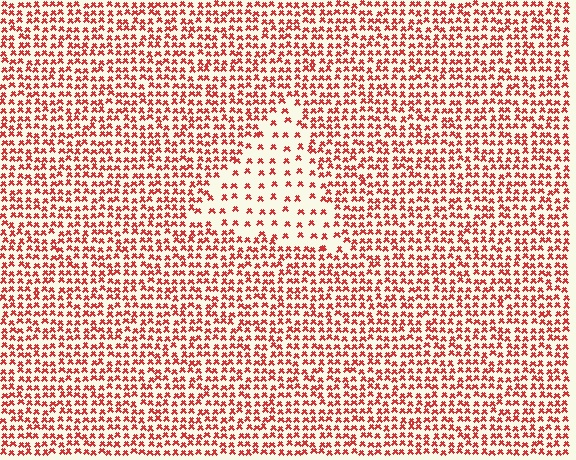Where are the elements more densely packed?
The elements are more densely packed outside the triangle boundary.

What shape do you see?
I see a triangle.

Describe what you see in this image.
The image contains small red elements arranged at two different densities. A triangle-shaped region is visible where the elements are less densely packed than the surrounding area.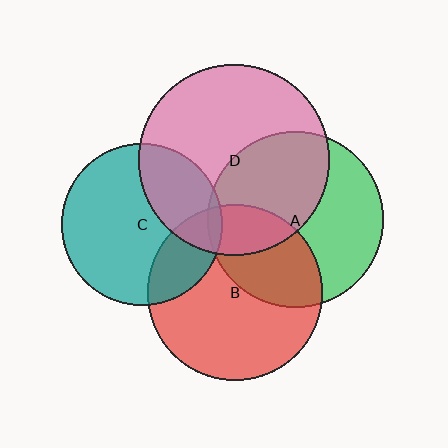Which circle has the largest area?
Circle D (pink).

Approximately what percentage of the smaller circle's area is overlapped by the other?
Approximately 20%.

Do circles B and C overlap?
Yes.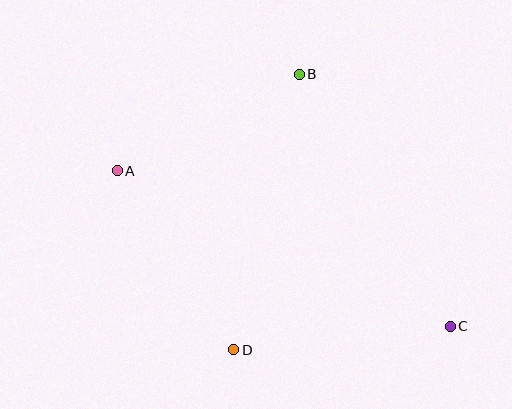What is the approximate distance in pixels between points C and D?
The distance between C and D is approximately 218 pixels.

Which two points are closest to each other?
Points A and B are closest to each other.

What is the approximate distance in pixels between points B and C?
The distance between B and C is approximately 294 pixels.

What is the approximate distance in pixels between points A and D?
The distance between A and D is approximately 214 pixels.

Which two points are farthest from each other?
Points A and C are farthest from each other.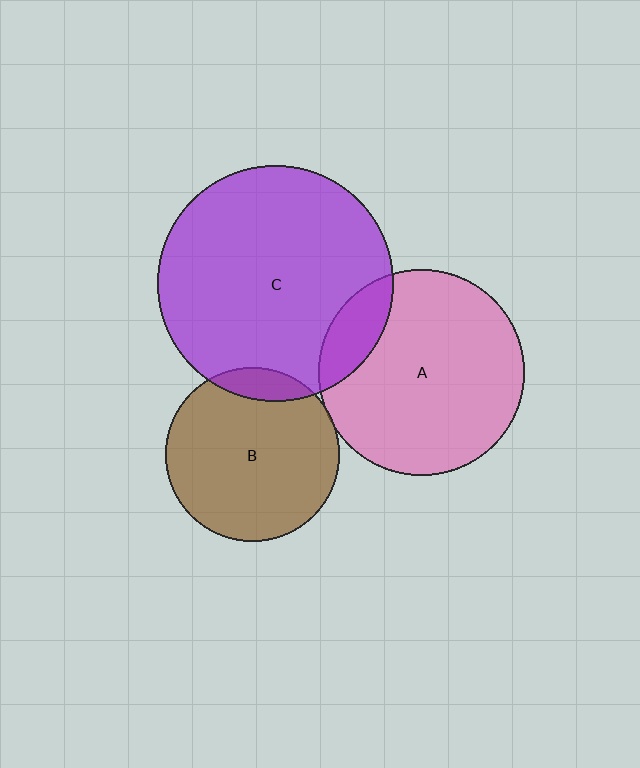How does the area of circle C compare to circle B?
Approximately 1.8 times.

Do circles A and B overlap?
Yes.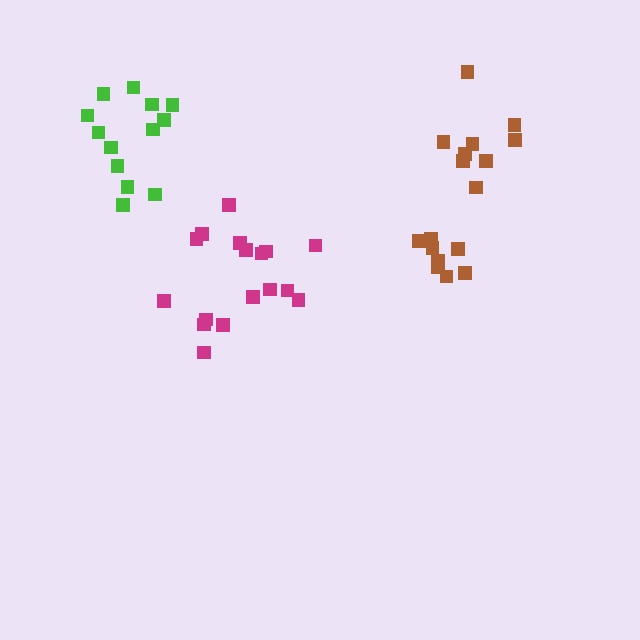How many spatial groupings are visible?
There are 3 spatial groupings.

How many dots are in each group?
Group 1: 17 dots, Group 2: 17 dots, Group 3: 13 dots (47 total).